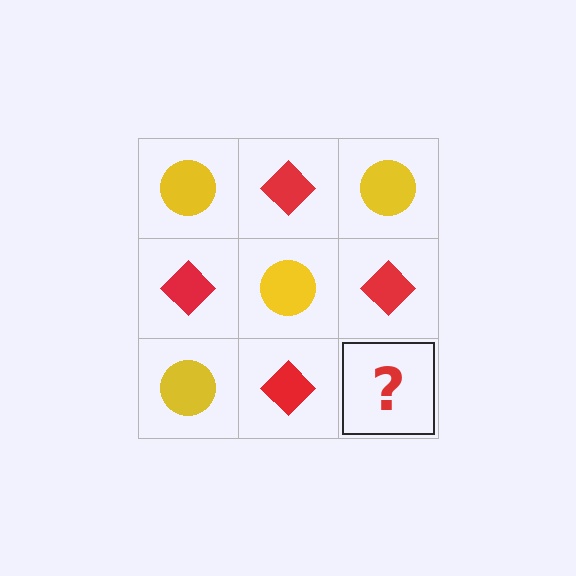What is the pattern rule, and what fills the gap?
The rule is that it alternates yellow circle and red diamond in a checkerboard pattern. The gap should be filled with a yellow circle.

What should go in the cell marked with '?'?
The missing cell should contain a yellow circle.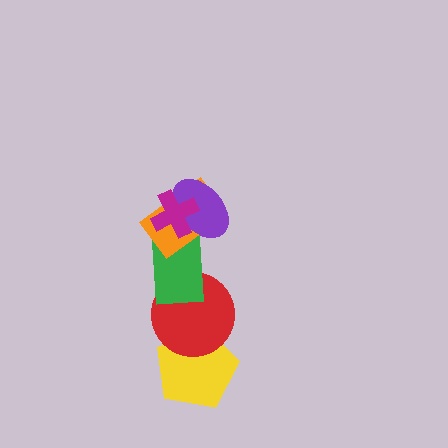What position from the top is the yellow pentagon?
The yellow pentagon is 6th from the top.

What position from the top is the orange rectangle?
The orange rectangle is 3rd from the top.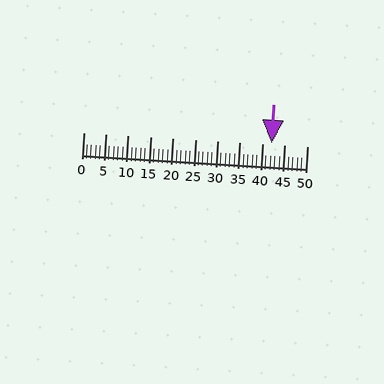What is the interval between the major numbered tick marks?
The major tick marks are spaced 5 units apart.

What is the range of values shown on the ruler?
The ruler shows values from 0 to 50.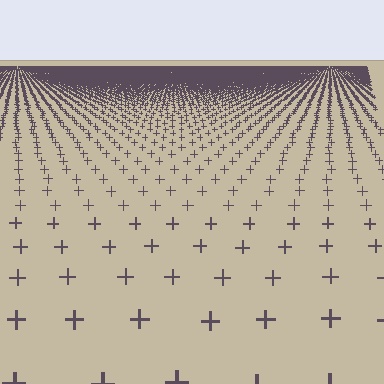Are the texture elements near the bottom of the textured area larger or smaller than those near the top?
Larger. Near the bottom, elements are closer to the viewer and appear at a bigger on-screen size.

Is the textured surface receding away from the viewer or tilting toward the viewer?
The surface is receding away from the viewer. Texture elements get smaller and denser toward the top.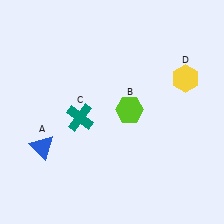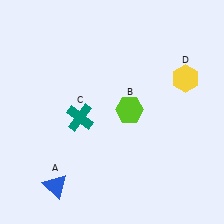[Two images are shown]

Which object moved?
The blue triangle (A) moved down.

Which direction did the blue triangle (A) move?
The blue triangle (A) moved down.